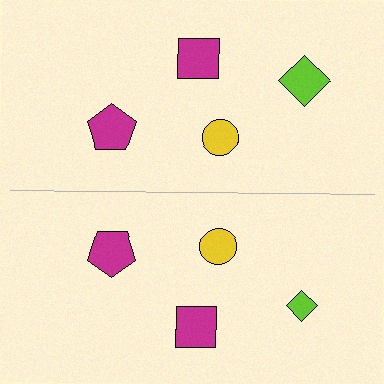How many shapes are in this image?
There are 8 shapes in this image.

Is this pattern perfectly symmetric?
No, the pattern is not perfectly symmetric. The lime diamond on the bottom side has a different size than its mirror counterpart.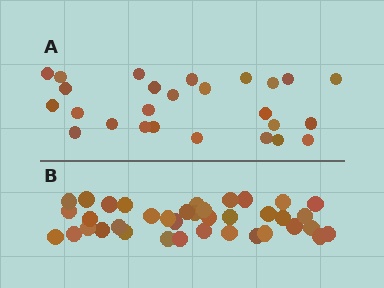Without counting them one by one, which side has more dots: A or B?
Region B (the bottom region) has more dots.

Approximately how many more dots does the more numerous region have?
Region B has roughly 12 or so more dots than region A.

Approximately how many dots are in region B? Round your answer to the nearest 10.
About 40 dots. (The exact count is 38, which rounds to 40.)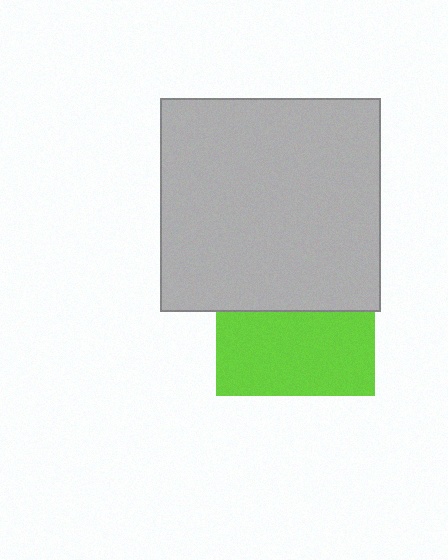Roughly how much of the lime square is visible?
About half of it is visible (roughly 53%).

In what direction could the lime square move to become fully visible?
The lime square could move down. That would shift it out from behind the light gray rectangle entirely.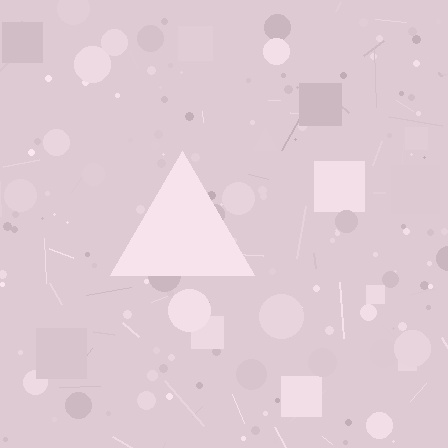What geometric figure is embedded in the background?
A triangle is embedded in the background.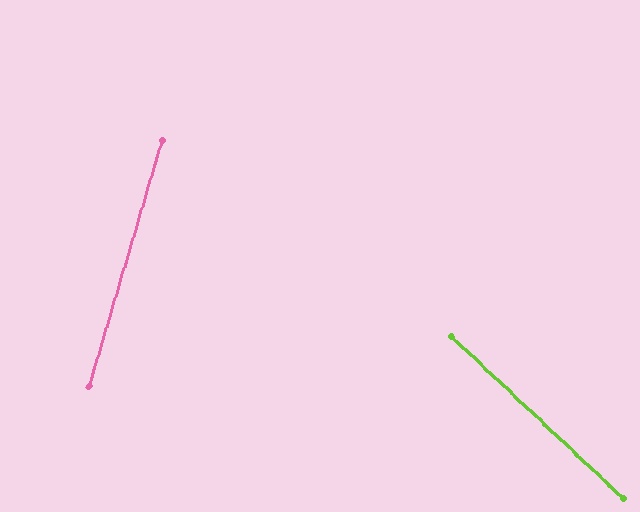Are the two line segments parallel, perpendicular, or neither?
Neither parallel nor perpendicular — they differ by about 63°.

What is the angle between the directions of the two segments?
Approximately 63 degrees.